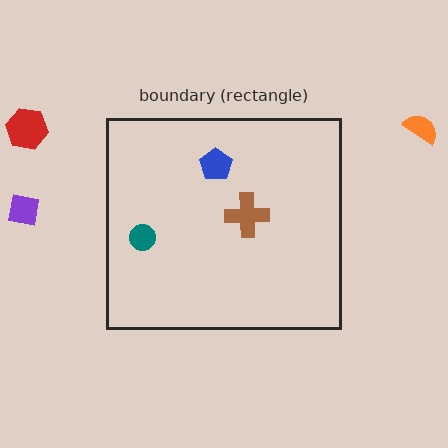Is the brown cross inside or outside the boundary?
Inside.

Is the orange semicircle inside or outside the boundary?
Outside.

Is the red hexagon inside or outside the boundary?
Outside.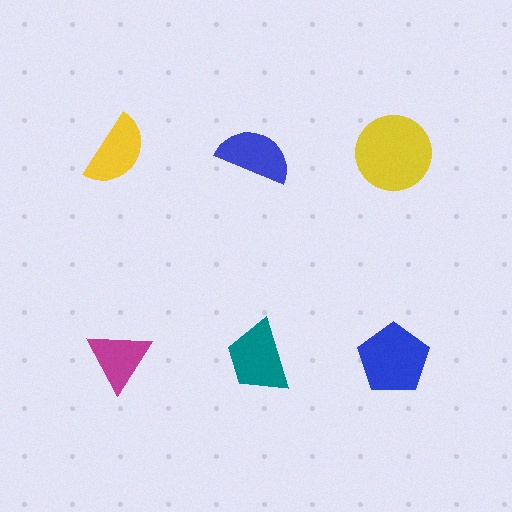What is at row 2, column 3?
A blue pentagon.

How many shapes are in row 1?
3 shapes.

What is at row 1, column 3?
A yellow circle.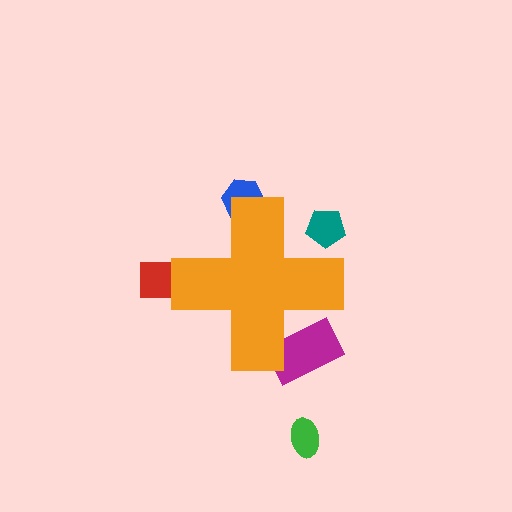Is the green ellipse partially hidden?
No, the green ellipse is fully visible.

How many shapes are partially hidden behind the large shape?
4 shapes are partially hidden.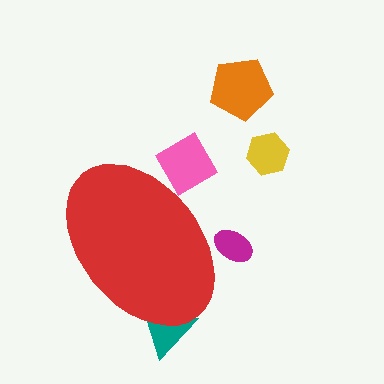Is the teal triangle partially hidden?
Yes, the teal triangle is partially hidden behind the red ellipse.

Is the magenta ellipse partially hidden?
Yes, the magenta ellipse is partially hidden behind the red ellipse.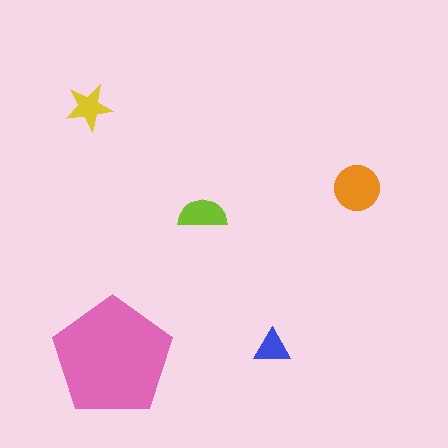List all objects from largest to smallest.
The pink pentagon, the orange circle, the lime semicircle, the yellow star, the blue triangle.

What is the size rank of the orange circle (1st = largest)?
2nd.